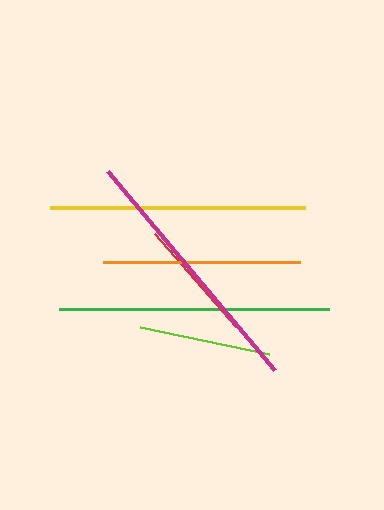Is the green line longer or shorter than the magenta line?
The green line is longer than the magenta line.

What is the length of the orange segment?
The orange segment is approximately 197 pixels long.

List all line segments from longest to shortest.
From longest to shortest: green, magenta, yellow, orange, lime, red.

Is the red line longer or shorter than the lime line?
The lime line is longer than the red line.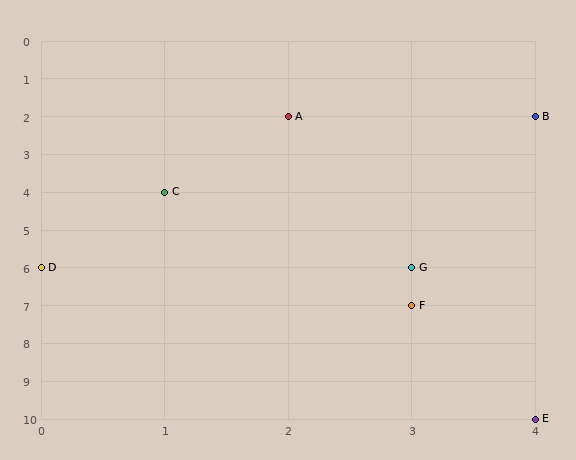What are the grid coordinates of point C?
Point C is at grid coordinates (1, 4).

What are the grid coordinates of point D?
Point D is at grid coordinates (0, 6).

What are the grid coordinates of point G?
Point G is at grid coordinates (3, 6).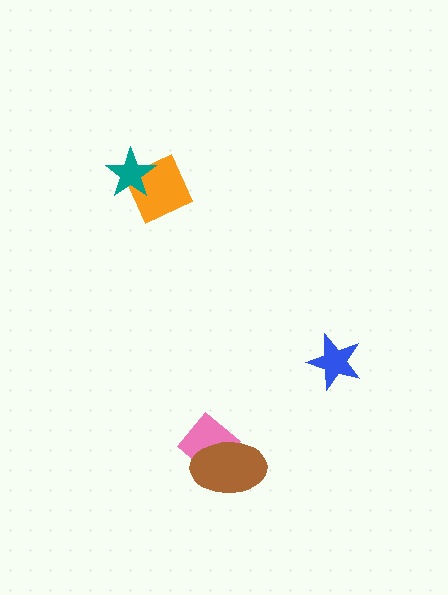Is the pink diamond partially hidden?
Yes, it is partially covered by another shape.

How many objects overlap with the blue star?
0 objects overlap with the blue star.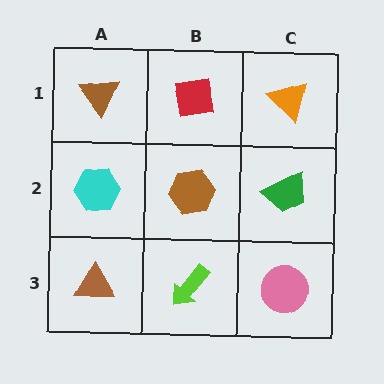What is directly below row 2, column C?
A pink circle.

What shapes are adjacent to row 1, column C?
A green trapezoid (row 2, column C), a red square (row 1, column B).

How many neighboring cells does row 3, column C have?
2.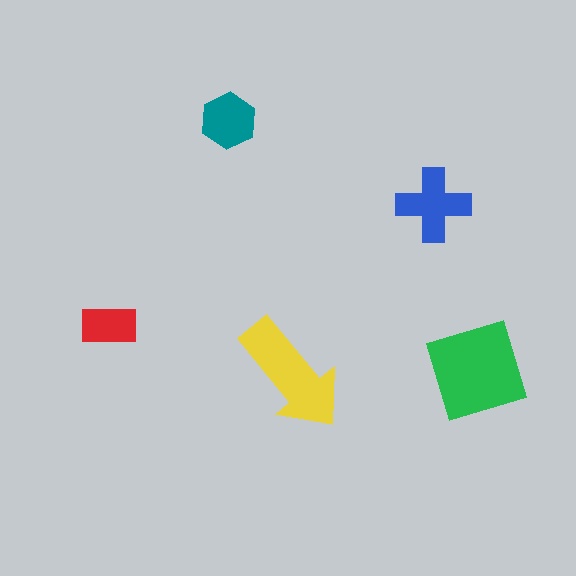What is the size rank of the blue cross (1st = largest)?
3rd.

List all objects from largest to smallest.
The green diamond, the yellow arrow, the blue cross, the teal hexagon, the red rectangle.